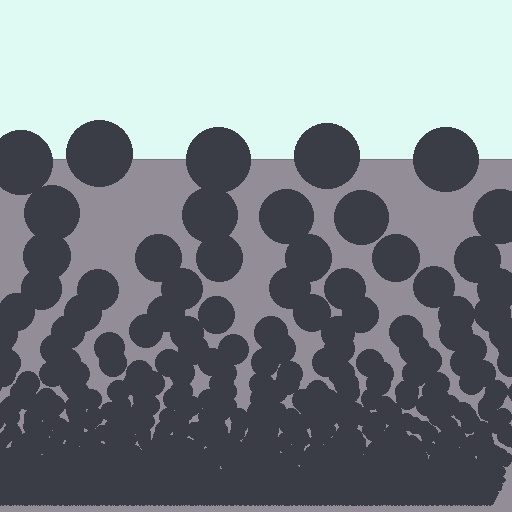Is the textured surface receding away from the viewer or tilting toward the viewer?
The surface appears to tilt toward the viewer. Texture elements get larger and sparser toward the top.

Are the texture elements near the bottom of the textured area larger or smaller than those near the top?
Smaller. The gradient is inverted — elements near the bottom are smaller and denser.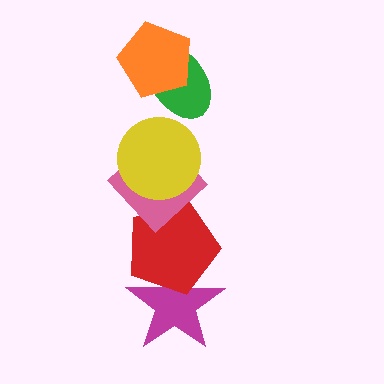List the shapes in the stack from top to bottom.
From top to bottom: the orange pentagon, the green ellipse, the yellow circle, the pink diamond, the red pentagon, the magenta star.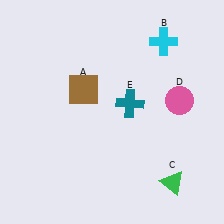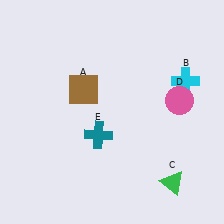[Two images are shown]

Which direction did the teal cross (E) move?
The teal cross (E) moved left.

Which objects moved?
The objects that moved are: the cyan cross (B), the teal cross (E).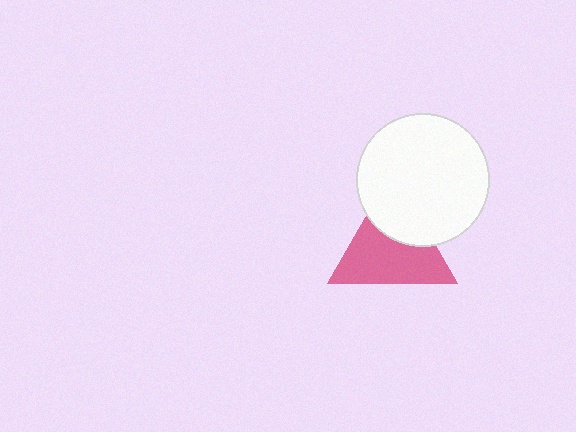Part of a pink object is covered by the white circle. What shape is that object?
It is a triangle.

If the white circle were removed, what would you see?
You would see the complete pink triangle.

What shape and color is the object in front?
The object in front is a white circle.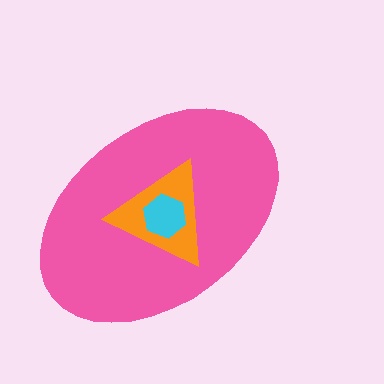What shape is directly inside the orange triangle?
The cyan hexagon.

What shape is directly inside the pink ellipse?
The orange triangle.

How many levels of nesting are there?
3.